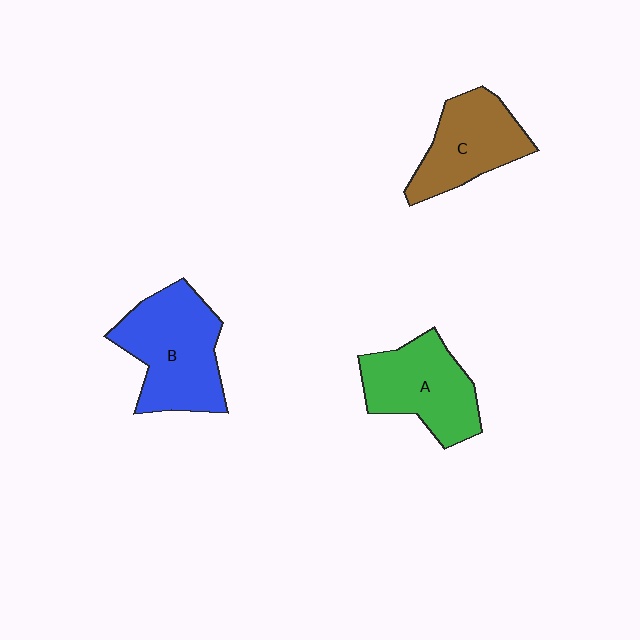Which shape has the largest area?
Shape B (blue).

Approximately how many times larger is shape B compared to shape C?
Approximately 1.3 times.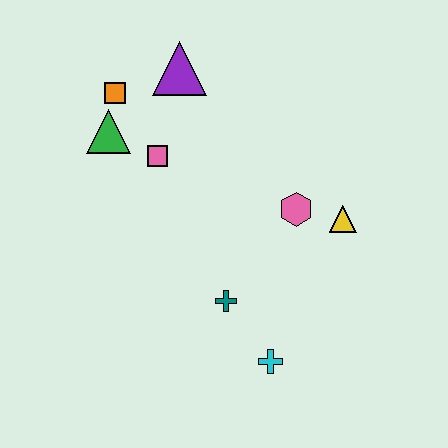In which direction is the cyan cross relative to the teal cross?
The cyan cross is below the teal cross.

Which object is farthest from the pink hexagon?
The orange square is farthest from the pink hexagon.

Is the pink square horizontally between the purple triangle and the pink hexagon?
No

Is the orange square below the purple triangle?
Yes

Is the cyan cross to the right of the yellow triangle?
No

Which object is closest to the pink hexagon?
The yellow triangle is closest to the pink hexagon.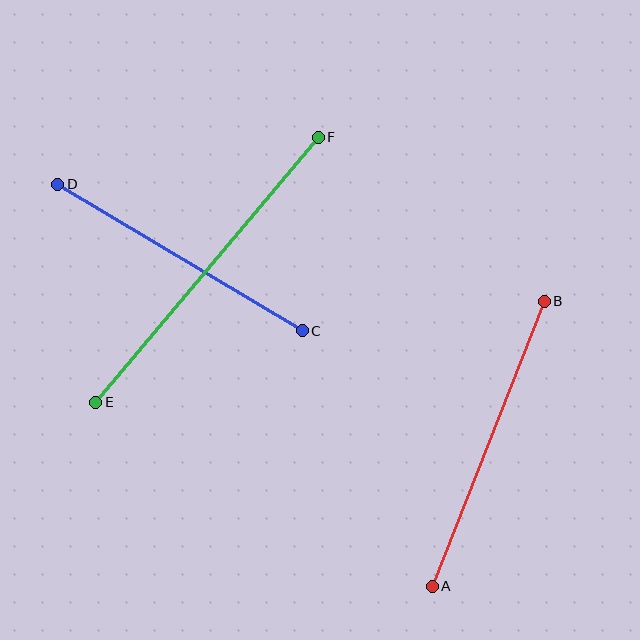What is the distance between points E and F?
The distance is approximately 346 pixels.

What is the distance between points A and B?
The distance is approximately 306 pixels.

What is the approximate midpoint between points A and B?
The midpoint is at approximately (488, 444) pixels.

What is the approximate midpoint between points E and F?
The midpoint is at approximately (207, 270) pixels.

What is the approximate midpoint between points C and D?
The midpoint is at approximately (180, 258) pixels.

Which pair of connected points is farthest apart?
Points E and F are farthest apart.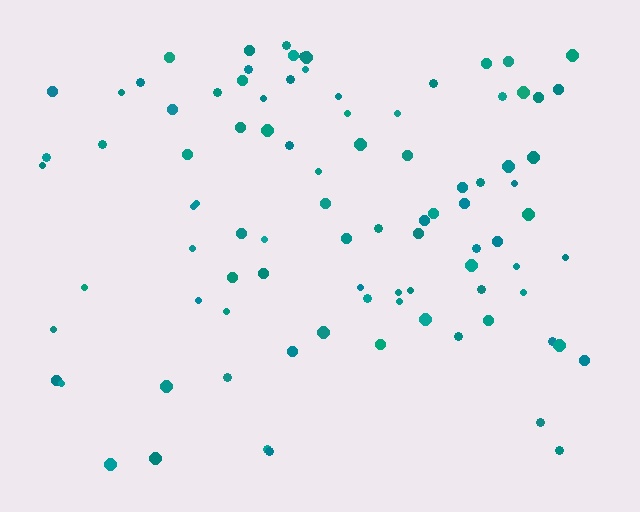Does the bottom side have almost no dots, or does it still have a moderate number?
Still a moderate number, just noticeably fewer than the top.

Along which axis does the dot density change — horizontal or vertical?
Vertical.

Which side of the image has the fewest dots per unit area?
The bottom.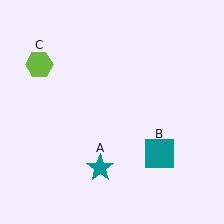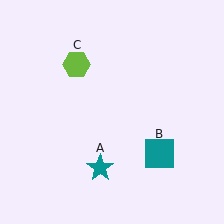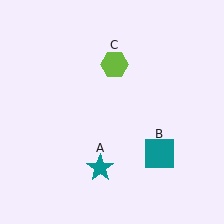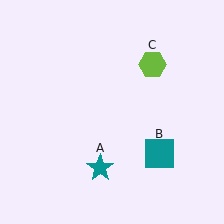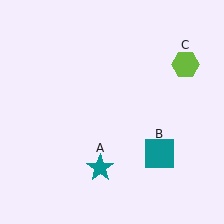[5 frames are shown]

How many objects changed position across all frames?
1 object changed position: lime hexagon (object C).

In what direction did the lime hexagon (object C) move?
The lime hexagon (object C) moved right.